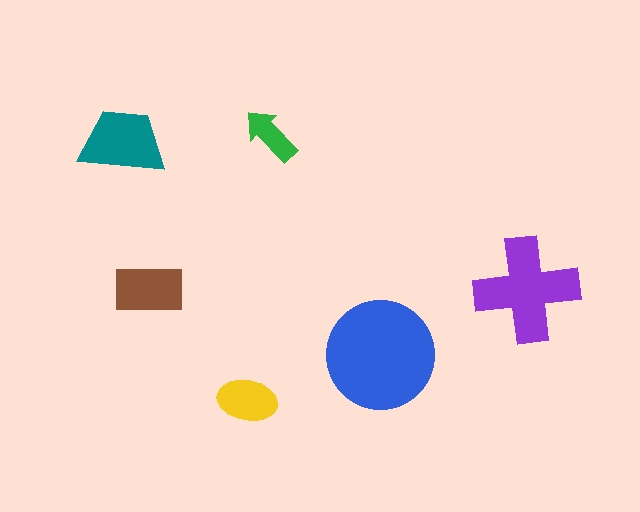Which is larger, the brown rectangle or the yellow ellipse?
The brown rectangle.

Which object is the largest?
The blue circle.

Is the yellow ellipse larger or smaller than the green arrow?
Larger.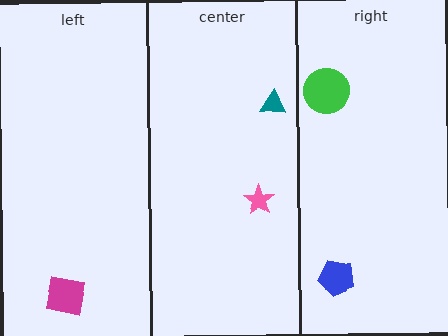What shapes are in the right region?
The green circle, the blue pentagon.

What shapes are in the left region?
The magenta square.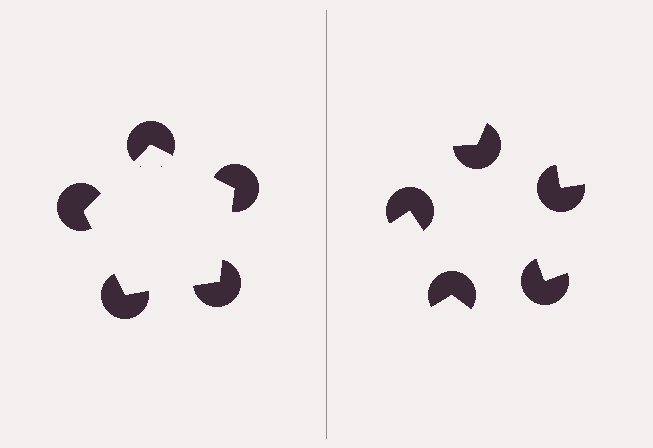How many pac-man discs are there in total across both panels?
10 — 5 on each side.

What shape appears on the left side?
An illusory pentagon.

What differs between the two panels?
The pac-man discs are positioned identically on both sides; only the wedge orientations differ. On the left they align to a pentagon; on the right they are misaligned.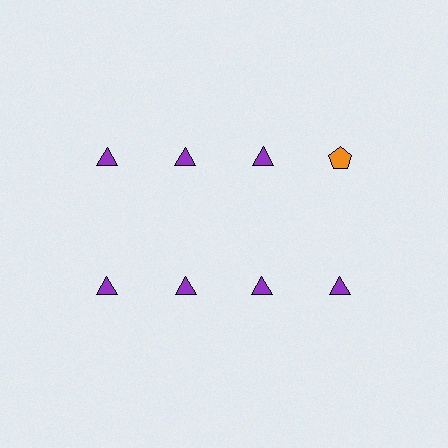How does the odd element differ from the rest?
It differs in both color (orange instead of purple) and shape (pentagon instead of triangle).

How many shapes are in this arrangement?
There are 8 shapes arranged in a grid pattern.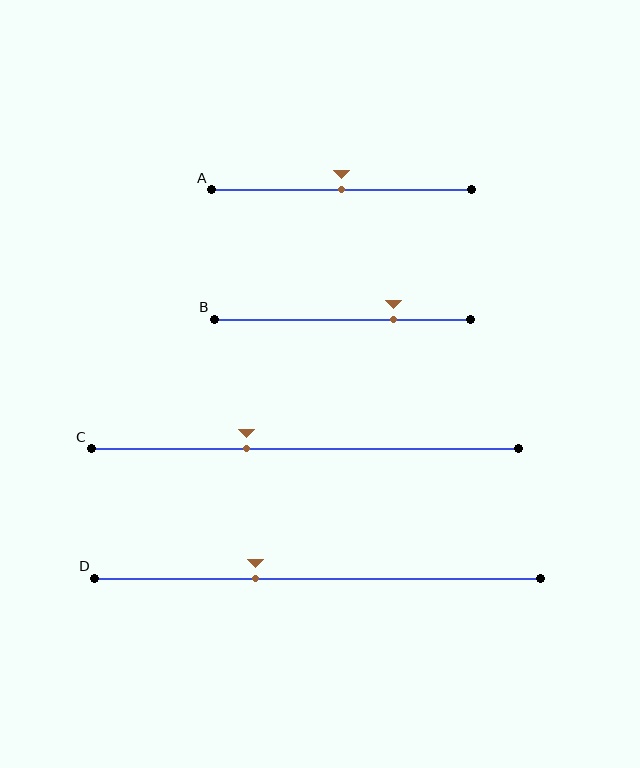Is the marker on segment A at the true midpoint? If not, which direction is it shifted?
Yes, the marker on segment A is at the true midpoint.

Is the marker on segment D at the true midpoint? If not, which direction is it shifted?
No, the marker on segment D is shifted to the left by about 14% of the segment length.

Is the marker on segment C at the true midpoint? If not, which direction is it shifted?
No, the marker on segment C is shifted to the left by about 14% of the segment length.